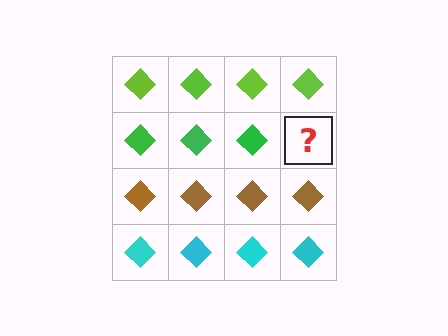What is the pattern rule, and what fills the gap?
The rule is that each row has a consistent color. The gap should be filled with a green diamond.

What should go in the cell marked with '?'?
The missing cell should contain a green diamond.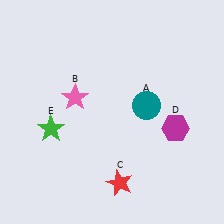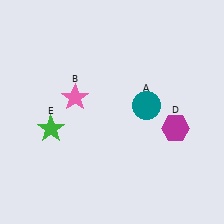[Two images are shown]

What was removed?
The red star (C) was removed in Image 2.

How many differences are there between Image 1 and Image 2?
There is 1 difference between the two images.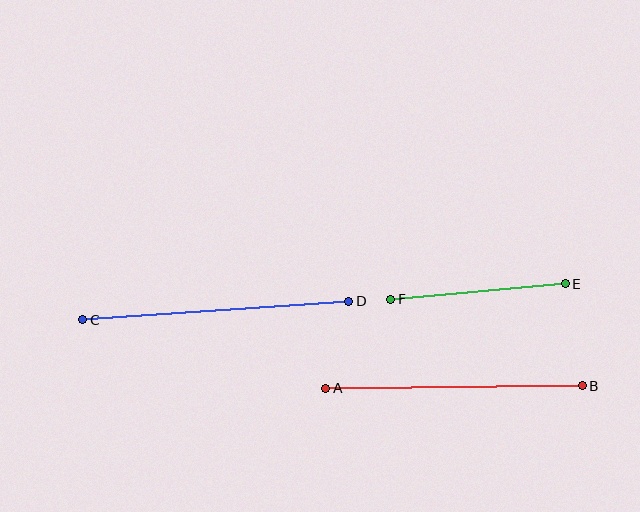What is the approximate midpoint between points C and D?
The midpoint is at approximately (216, 311) pixels.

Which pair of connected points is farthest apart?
Points C and D are farthest apart.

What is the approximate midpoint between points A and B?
The midpoint is at approximately (454, 387) pixels.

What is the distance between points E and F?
The distance is approximately 176 pixels.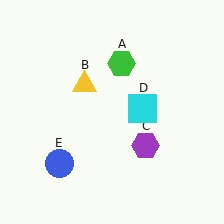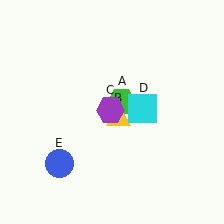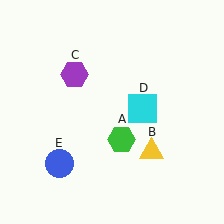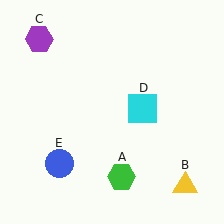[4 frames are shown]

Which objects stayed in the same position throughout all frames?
Cyan square (object D) and blue circle (object E) remained stationary.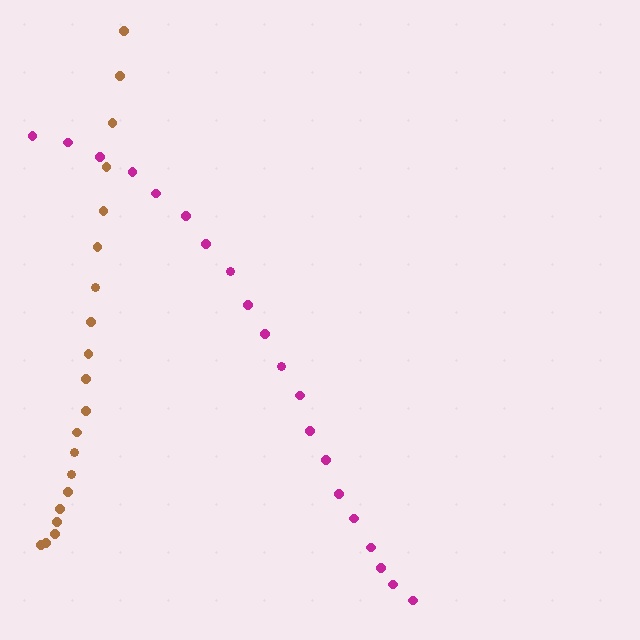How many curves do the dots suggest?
There are 2 distinct paths.